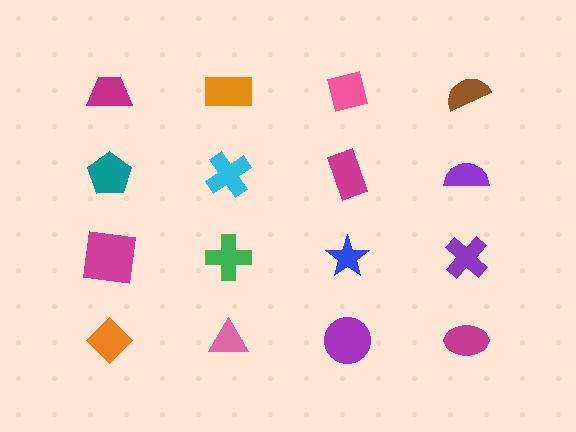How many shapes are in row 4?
4 shapes.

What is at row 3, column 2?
A green cross.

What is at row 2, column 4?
A purple semicircle.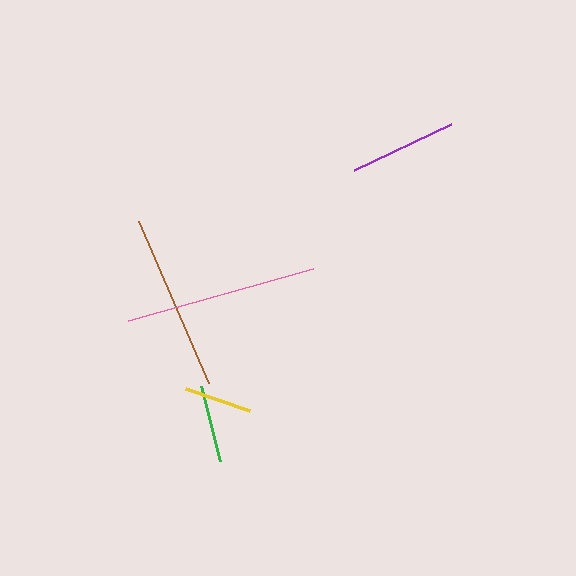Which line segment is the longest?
The pink line is the longest at approximately 192 pixels.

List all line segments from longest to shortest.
From longest to shortest: pink, brown, purple, green, yellow.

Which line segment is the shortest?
The yellow line is the shortest at approximately 67 pixels.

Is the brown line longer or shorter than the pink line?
The pink line is longer than the brown line.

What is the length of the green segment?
The green segment is approximately 77 pixels long.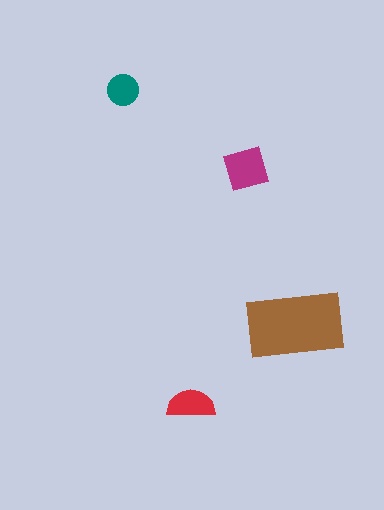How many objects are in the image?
There are 4 objects in the image.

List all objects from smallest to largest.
The teal circle, the red semicircle, the magenta square, the brown rectangle.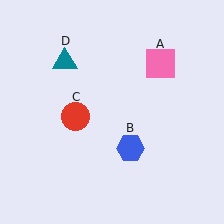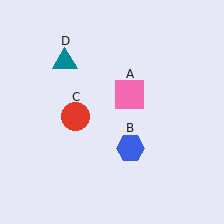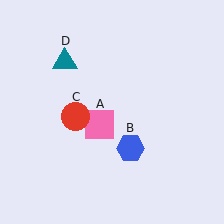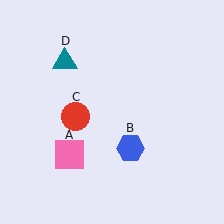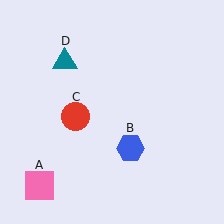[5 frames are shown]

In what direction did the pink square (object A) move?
The pink square (object A) moved down and to the left.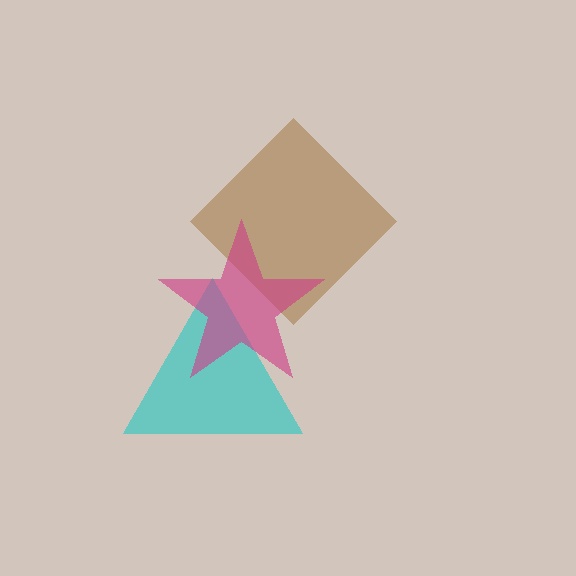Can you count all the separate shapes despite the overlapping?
Yes, there are 3 separate shapes.